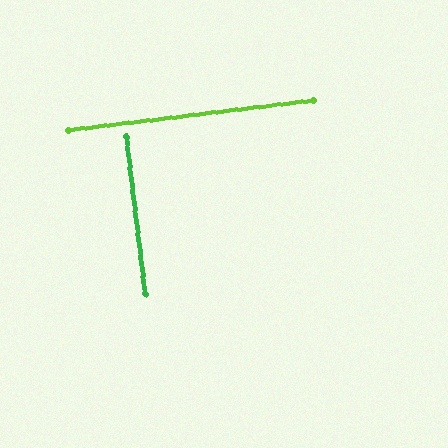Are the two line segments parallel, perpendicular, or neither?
Perpendicular — they meet at approximately 90°.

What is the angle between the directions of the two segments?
Approximately 90 degrees.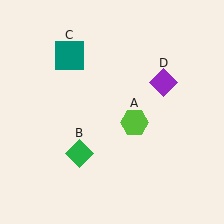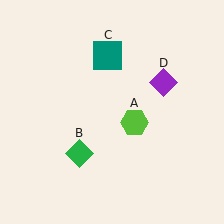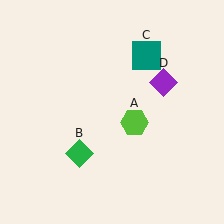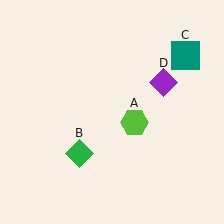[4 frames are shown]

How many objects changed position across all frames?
1 object changed position: teal square (object C).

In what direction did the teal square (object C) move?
The teal square (object C) moved right.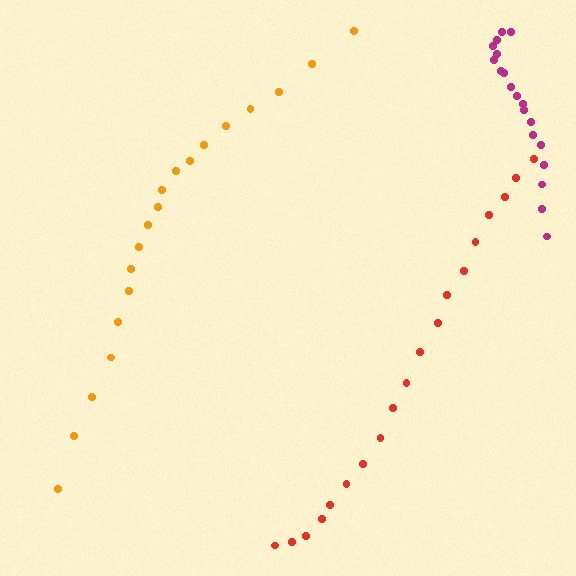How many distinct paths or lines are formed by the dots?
There are 3 distinct paths.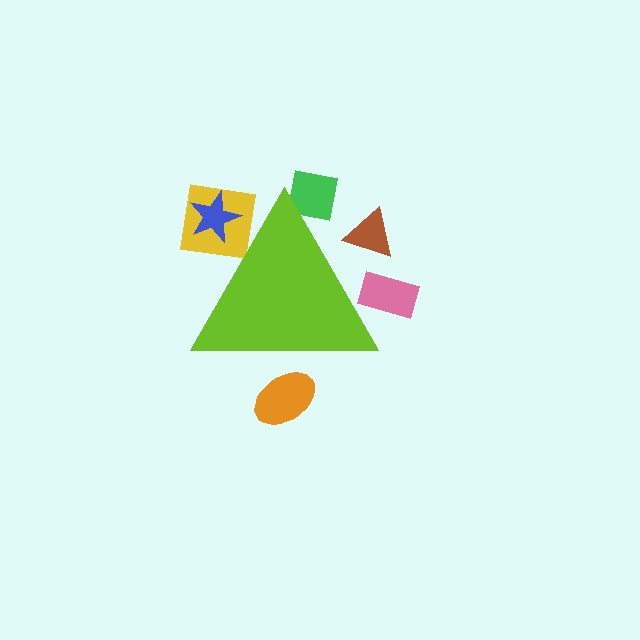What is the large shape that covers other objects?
A lime triangle.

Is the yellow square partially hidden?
Yes, the yellow square is partially hidden behind the lime triangle.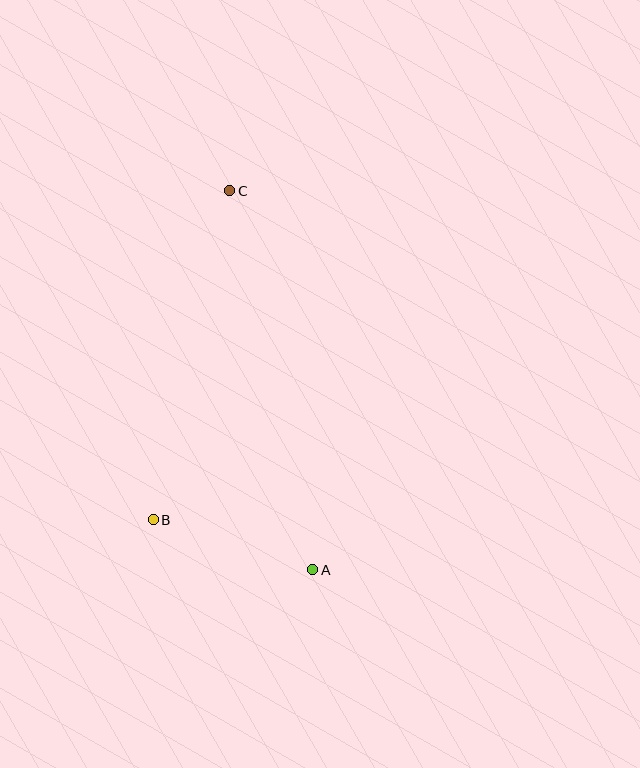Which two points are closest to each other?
Points A and B are closest to each other.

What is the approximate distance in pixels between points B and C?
The distance between B and C is approximately 338 pixels.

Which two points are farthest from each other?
Points A and C are farthest from each other.